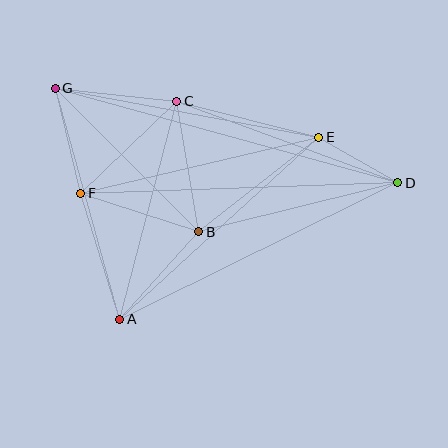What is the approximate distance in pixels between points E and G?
The distance between E and G is approximately 268 pixels.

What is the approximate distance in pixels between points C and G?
The distance between C and G is approximately 123 pixels.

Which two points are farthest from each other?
Points D and G are farthest from each other.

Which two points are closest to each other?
Points D and E are closest to each other.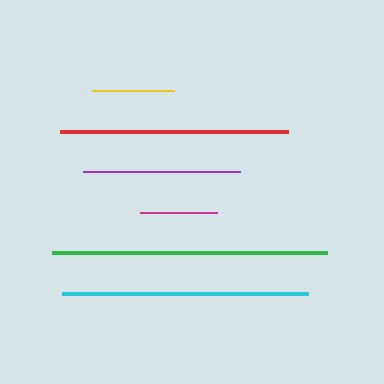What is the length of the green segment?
The green segment is approximately 274 pixels long.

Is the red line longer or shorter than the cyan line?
The cyan line is longer than the red line.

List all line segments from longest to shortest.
From longest to shortest: green, cyan, red, purple, yellow, magenta.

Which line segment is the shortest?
The magenta line is the shortest at approximately 77 pixels.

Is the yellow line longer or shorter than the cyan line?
The cyan line is longer than the yellow line.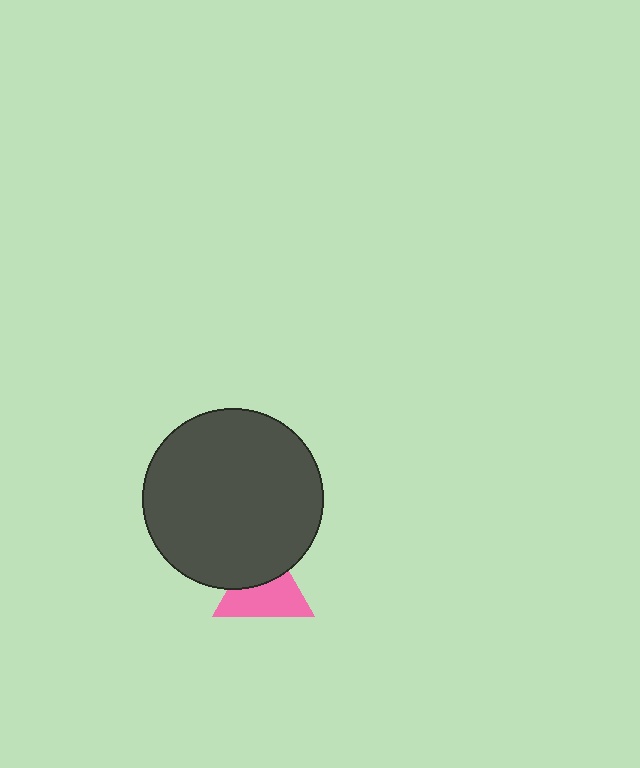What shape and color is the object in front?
The object in front is a dark gray circle.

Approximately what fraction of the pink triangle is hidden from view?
Roughly 39% of the pink triangle is hidden behind the dark gray circle.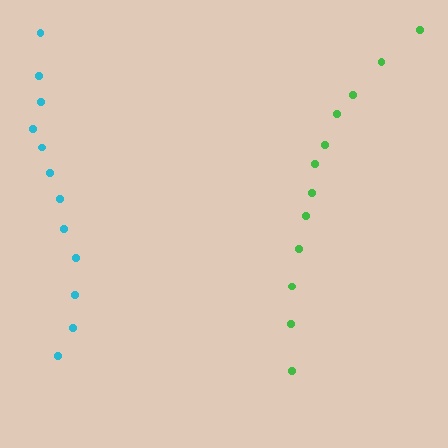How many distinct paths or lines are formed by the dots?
There are 2 distinct paths.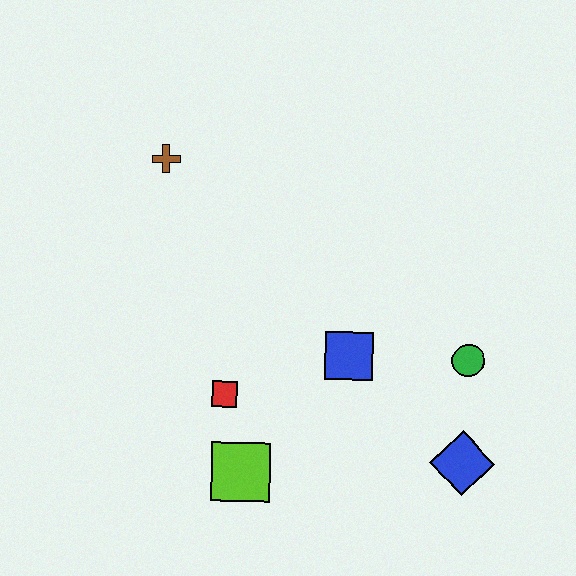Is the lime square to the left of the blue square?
Yes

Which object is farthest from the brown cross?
The blue diamond is farthest from the brown cross.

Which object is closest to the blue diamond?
The green circle is closest to the blue diamond.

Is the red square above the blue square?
No